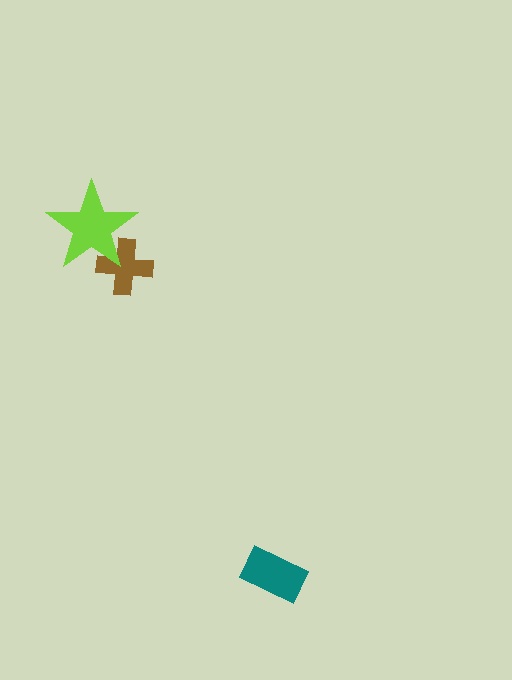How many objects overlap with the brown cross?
1 object overlaps with the brown cross.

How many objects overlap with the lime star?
1 object overlaps with the lime star.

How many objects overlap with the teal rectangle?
0 objects overlap with the teal rectangle.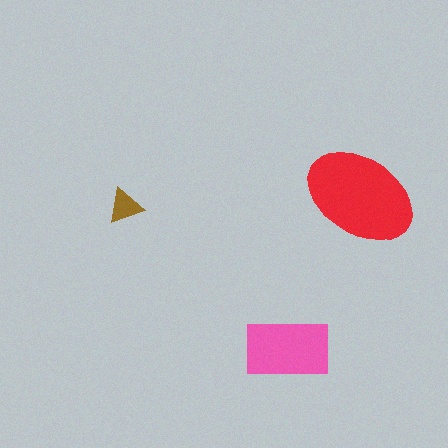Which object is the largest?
The red ellipse.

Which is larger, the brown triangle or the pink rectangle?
The pink rectangle.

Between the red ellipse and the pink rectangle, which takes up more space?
The red ellipse.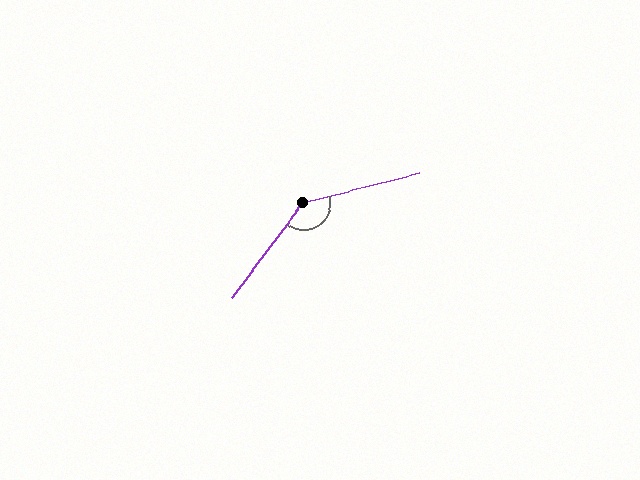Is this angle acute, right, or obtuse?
It is obtuse.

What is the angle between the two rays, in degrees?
Approximately 141 degrees.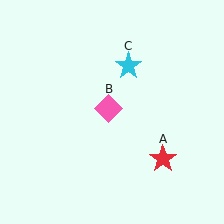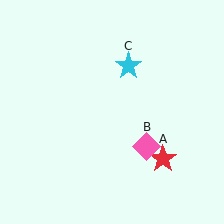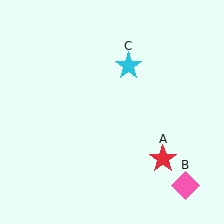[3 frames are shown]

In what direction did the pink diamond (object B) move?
The pink diamond (object B) moved down and to the right.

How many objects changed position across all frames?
1 object changed position: pink diamond (object B).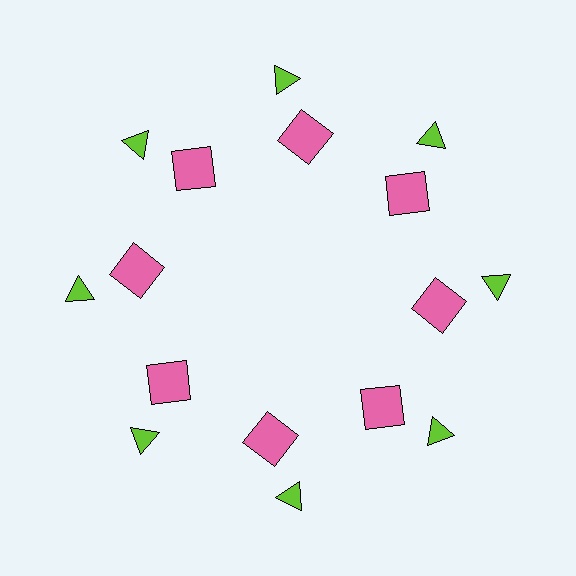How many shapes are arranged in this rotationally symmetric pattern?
There are 16 shapes, arranged in 8 groups of 2.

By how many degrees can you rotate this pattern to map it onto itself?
The pattern maps onto itself every 45 degrees of rotation.